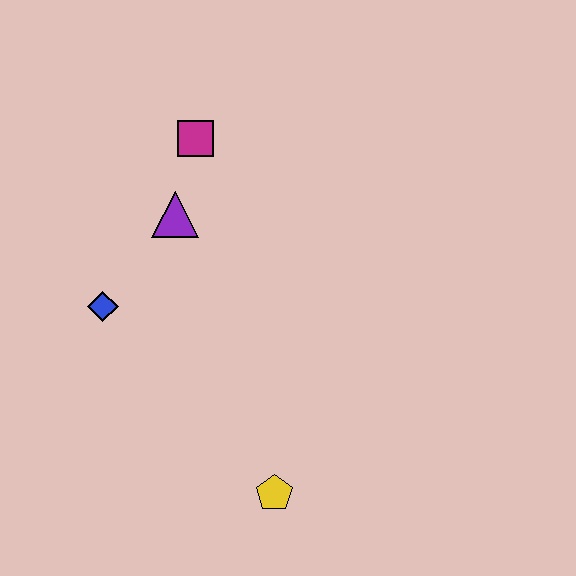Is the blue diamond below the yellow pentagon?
No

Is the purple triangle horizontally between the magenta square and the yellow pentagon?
No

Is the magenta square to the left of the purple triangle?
No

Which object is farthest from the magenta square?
The yellow pentagon is farthest from the magenta square.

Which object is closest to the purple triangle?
The magenta square is closest to the purple triangle.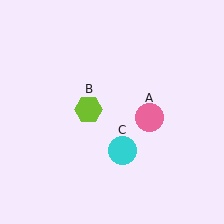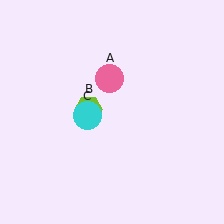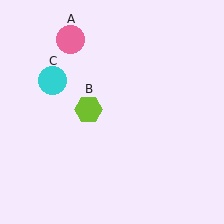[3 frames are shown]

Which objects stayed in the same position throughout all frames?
Lime hexagon (object B) remained stationary.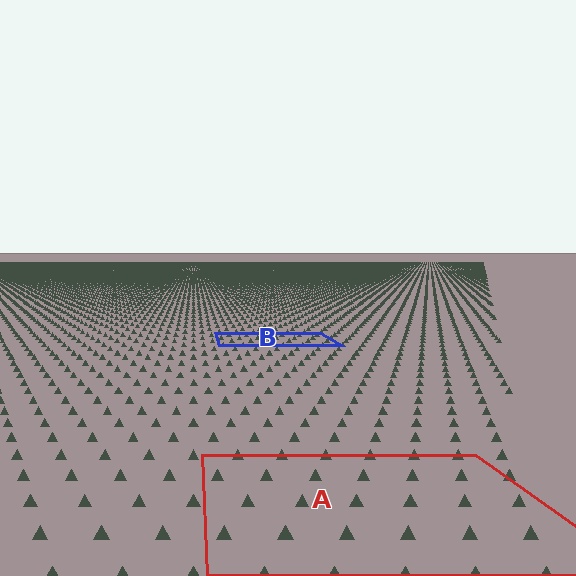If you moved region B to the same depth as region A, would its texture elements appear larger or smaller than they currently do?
They would appear larger. At a closer depth, the same texture elements are projected at a bigger on-screen size.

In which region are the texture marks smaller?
The texture marks are smaller in region B, because it is farther away.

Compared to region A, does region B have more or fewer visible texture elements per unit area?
Region B has more texture elements per unit area — they are packed more densely because it is farther away.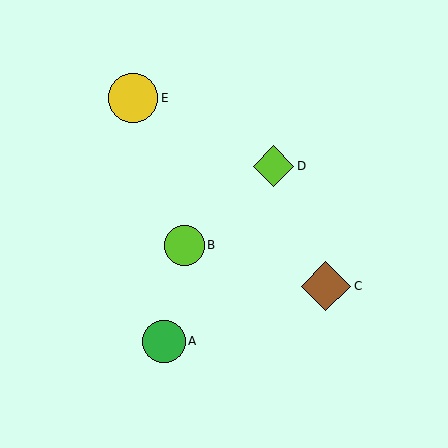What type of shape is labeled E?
Shape E is a yellow circle.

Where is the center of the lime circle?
The center of the lime circle is at (184, 245).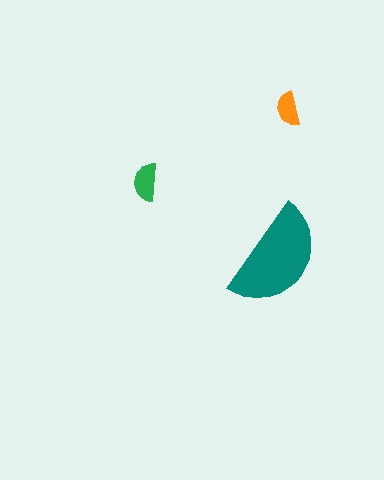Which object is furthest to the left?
The green semicircle is leftmost.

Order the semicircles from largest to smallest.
the teal one, the green one, the orange one.